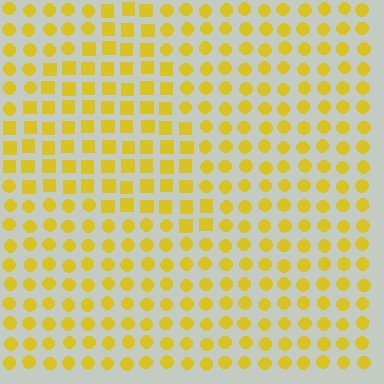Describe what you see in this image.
The image is filled with small yellow elements arranged in a uniform grid. A triangle-shaped region contains squares, while the surrounding area contains circles. The boundary is defined purely by the change in element shape.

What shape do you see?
I see a triangle.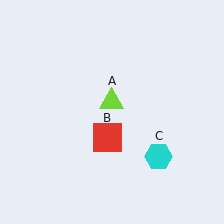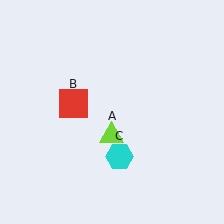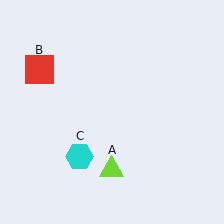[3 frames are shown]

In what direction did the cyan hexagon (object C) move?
The cyan hexagon (object C) moved left.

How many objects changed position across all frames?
3 objects changed position: lime triangle (object A), red square (object B), cyan hexagon (object C).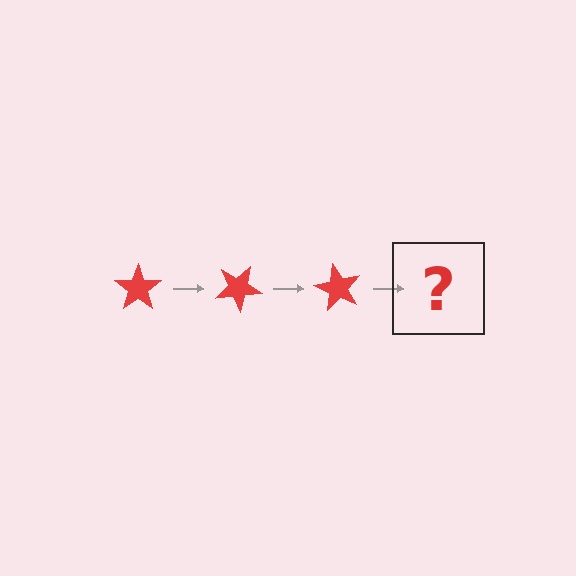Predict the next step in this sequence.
The next step is a red star rotated 90 degrees.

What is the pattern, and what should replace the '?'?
The pattern is that the star rotates 30 degrees each step. The '?' should be a red star rotated 90 degrees.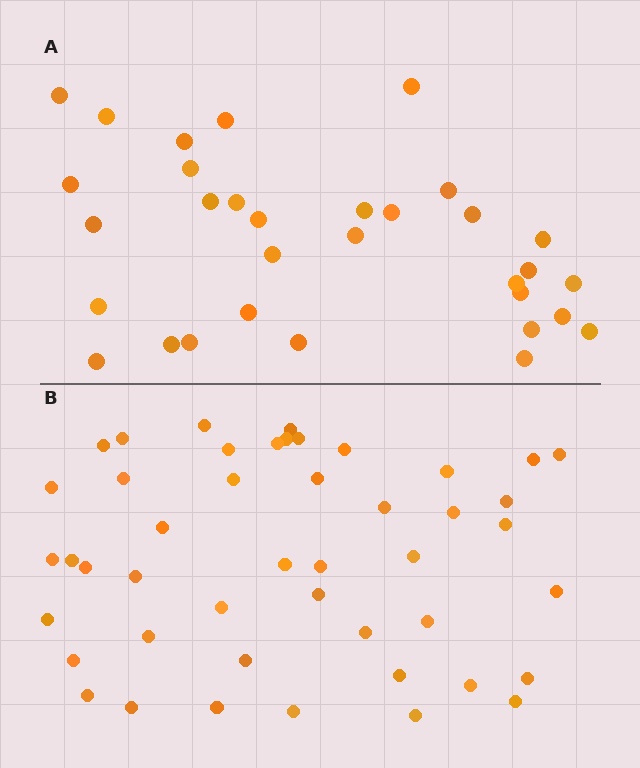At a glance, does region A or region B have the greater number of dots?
Region B (the bottom region) has more dots.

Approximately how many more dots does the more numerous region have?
Region B has approximately 15 more dots than region A.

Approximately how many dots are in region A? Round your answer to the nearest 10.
About 30 dots. (The exact count is 32, which rounds to 30.)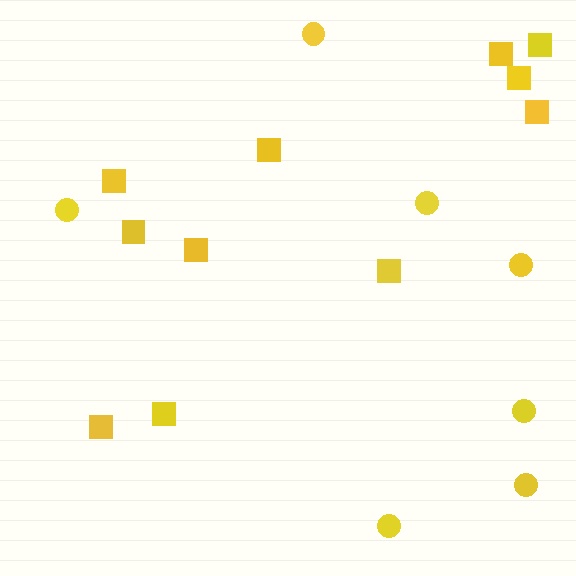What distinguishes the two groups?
There are 2 groups: one group of squares (11) and one group of circles (7).